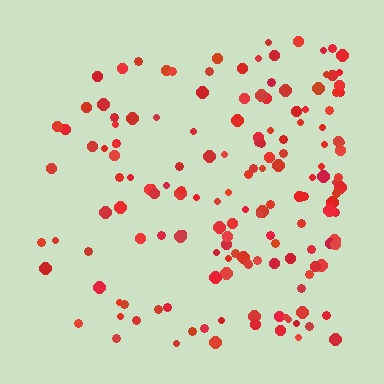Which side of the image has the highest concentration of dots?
The right.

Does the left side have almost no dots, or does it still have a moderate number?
Still a moderate number, just noticeably fewer than the right.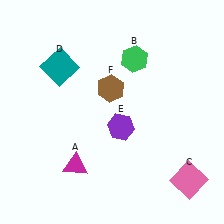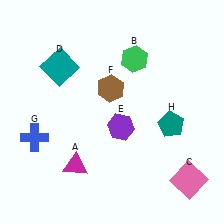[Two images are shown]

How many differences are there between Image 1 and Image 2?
There are 2 differences between the two images.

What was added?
A blue cross (G), a teal pentagon (H) were added in Image 2.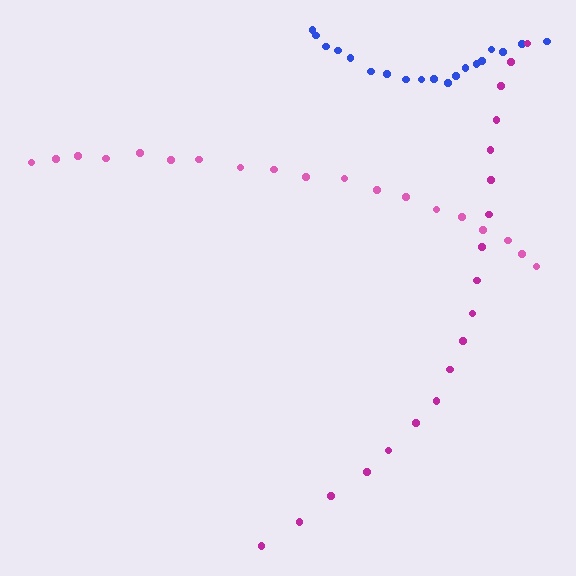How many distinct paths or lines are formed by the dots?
There are 3 distinct paths.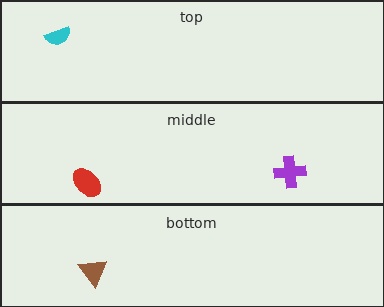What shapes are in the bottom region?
The brown triangle.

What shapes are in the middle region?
The purple cross, the red ellipse.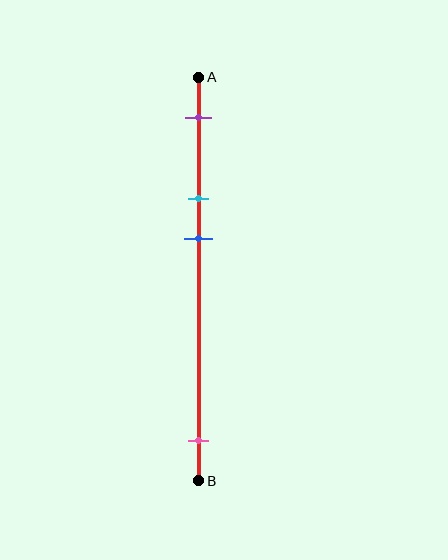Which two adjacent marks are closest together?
The cyan and blue marks are the closest adjacent pair.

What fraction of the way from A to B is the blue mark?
The blue mark is approximately 40% (0.4) of the way from A to B.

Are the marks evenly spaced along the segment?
No, the marks are not evenly spaced.